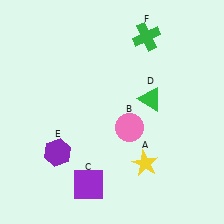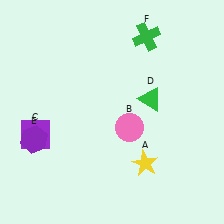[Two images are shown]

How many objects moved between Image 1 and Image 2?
2 objects moved between the two images.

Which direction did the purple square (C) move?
The purple square (C) moved left.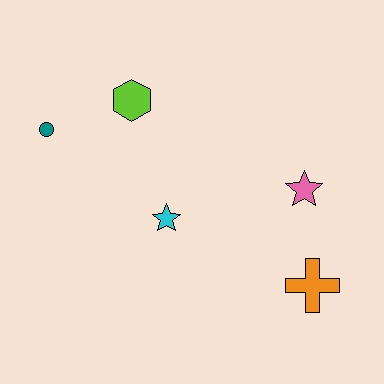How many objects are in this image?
There are 5 objects.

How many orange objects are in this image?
There is 1 orange object.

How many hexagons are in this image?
There is 1 hexagon.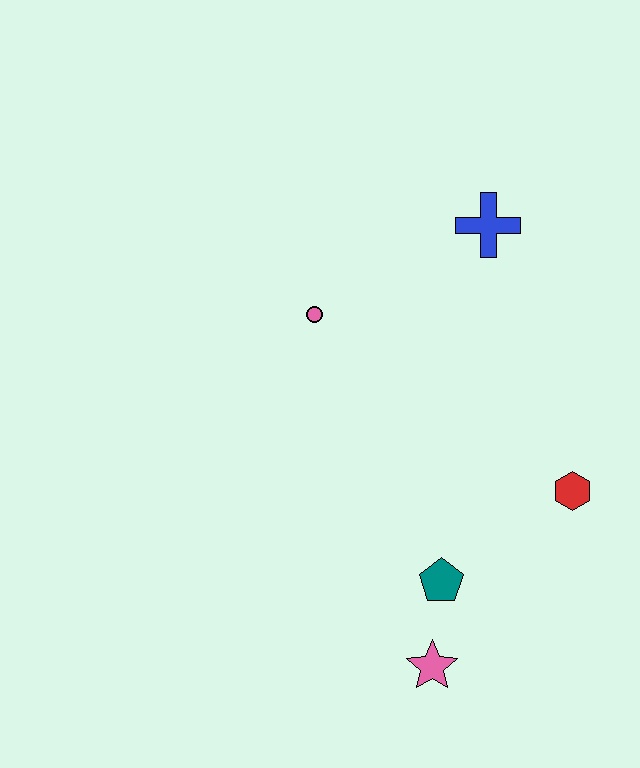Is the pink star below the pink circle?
Yes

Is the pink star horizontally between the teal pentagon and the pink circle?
Yes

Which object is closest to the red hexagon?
The teal pentagon is closest to the red hexagon.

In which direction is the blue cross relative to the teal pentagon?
The blue cross is above the teal pentagon.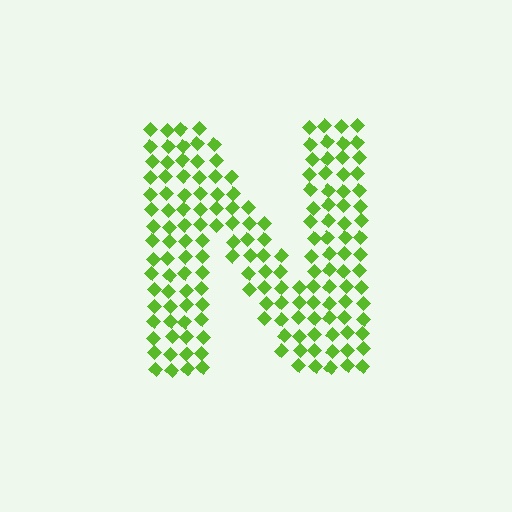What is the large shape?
The large shape is the letter N.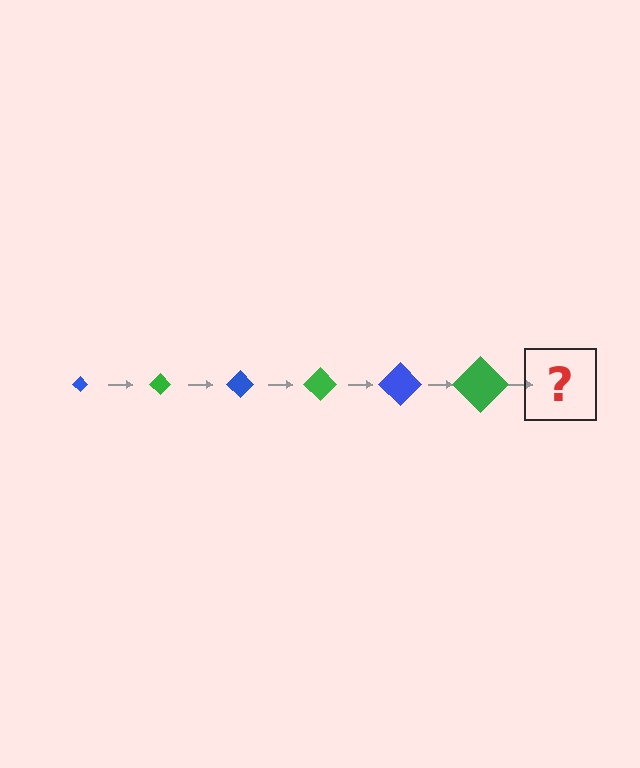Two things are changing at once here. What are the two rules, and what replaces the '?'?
The two rules are that the diamond grows larger each step and the color cycles through blue and green. The '?' should be a blue diamond, larger than the previous one.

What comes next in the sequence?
The next element should be a blue diamond, larger than the previous one.